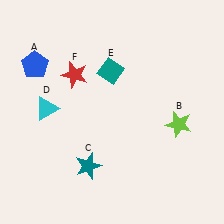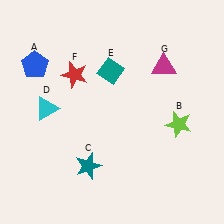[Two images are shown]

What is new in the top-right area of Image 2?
A magenta triangle (G) was added in the top-right area of Image 2.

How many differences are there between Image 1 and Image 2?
There is 1 difference between the two images.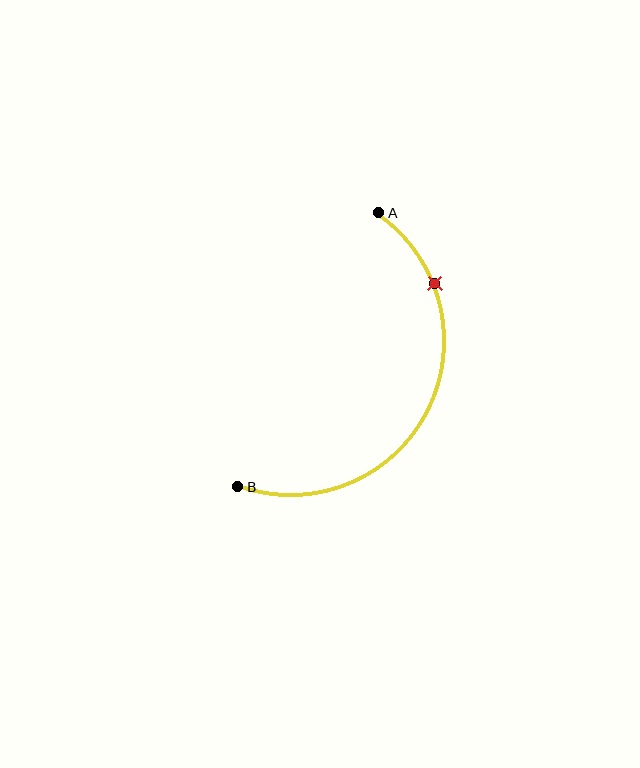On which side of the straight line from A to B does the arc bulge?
The arc bulges to the right of the straight line connecting A and B.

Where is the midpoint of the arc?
The arc midpoint is the point on the curve farthest from the straight line joining A and B. It sits to the right of that line.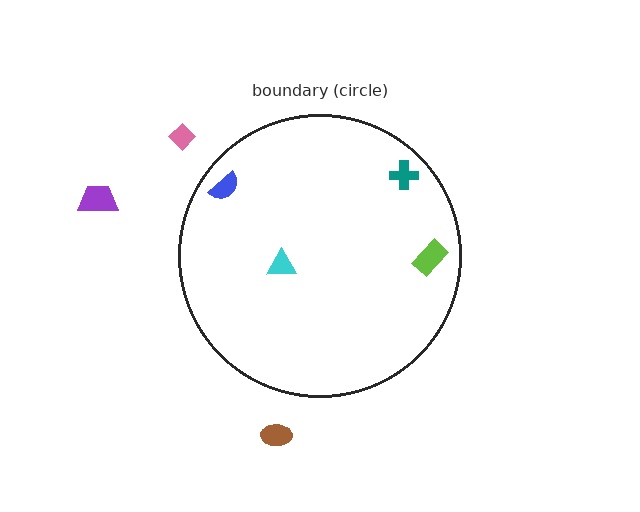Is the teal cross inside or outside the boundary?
Inside.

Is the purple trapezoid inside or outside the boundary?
Outside.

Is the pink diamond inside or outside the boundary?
Outside.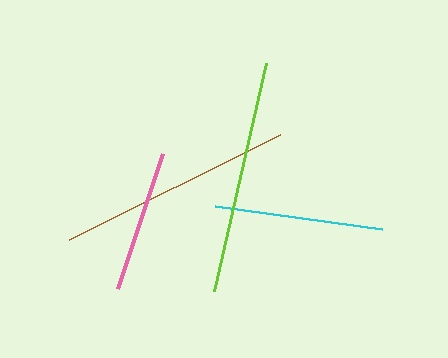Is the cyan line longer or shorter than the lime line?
The lime line is longer than the cyan line.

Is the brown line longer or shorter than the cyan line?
The brown line is longer than the cyan line.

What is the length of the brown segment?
The brown segment is approximately 236 pixels long.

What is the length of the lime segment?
The lime segment is approximately 234 pixels long.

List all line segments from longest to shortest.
From longest to shortest: brown, lime, cyan, pink.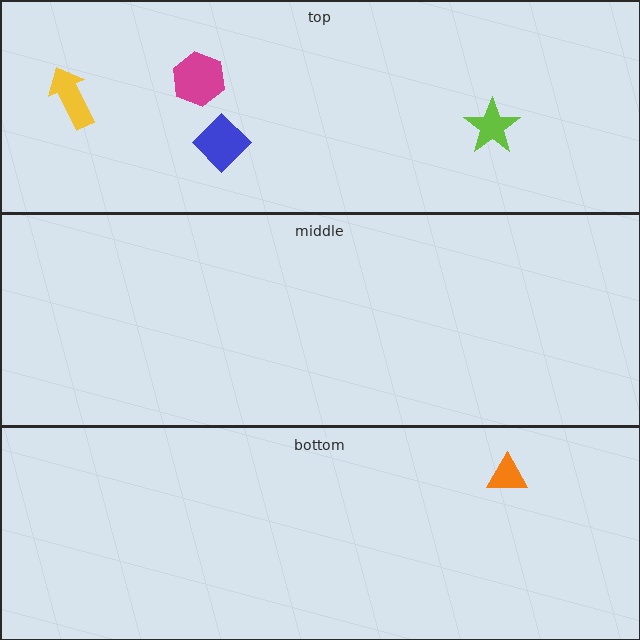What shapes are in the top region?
The lime star, the magenta hexagon, the yellow arrow, the blue diamond.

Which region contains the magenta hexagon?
The top region.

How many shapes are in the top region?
4.